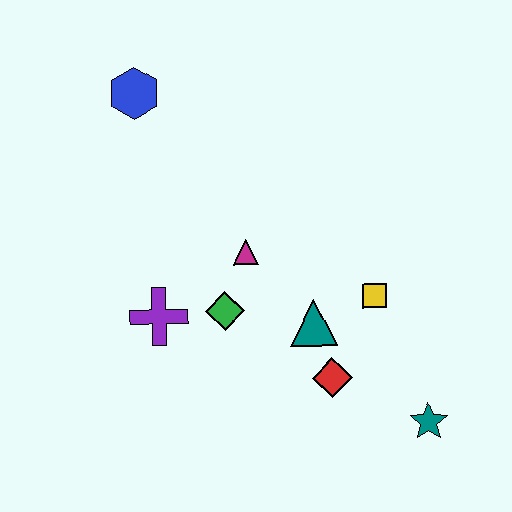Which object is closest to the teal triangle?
The red diamond is closest to the teal triangle.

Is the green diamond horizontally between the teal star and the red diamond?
No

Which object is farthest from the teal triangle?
The blue hexagon is farthest from the teal triangle.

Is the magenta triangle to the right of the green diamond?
Yes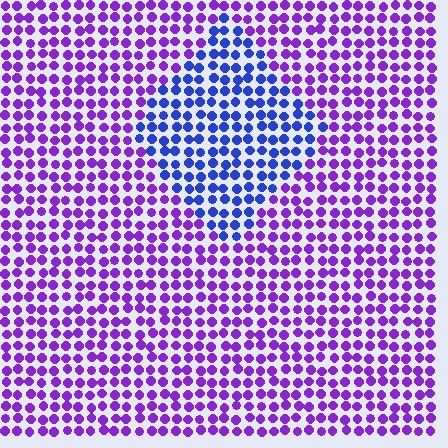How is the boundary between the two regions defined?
The boundary is defined purely by a slight shift in hue (about 45 degrees). Spacing, size, and orientation are identical on both sides.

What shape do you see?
I see a diamond.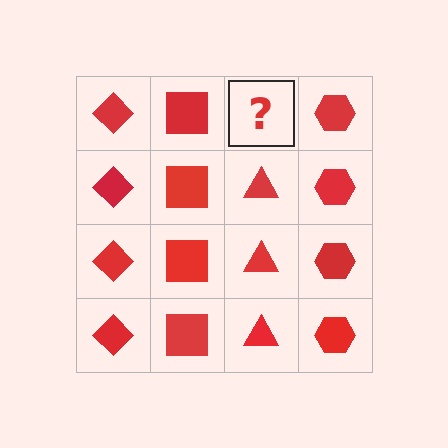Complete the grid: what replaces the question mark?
The question mark should be replaced with a red triangle.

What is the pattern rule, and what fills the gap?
The rule is that each column has a consistent shape. The gap should be filled with a red triangle.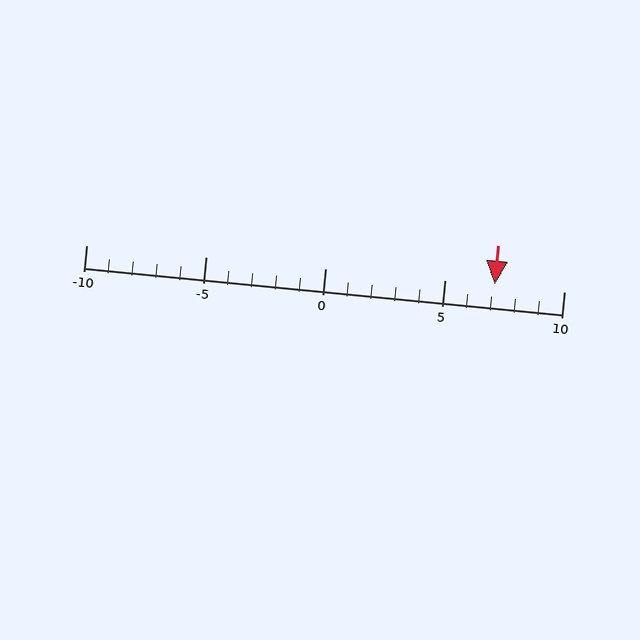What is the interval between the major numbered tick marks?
The major tick marks are spaced 5 units apart.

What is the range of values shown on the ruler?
The ruler shows values from -10 to 10.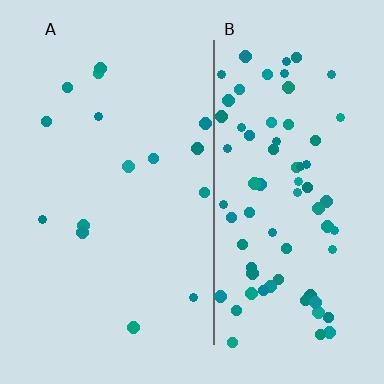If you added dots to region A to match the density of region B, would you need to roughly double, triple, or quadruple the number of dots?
Approximately quadruple.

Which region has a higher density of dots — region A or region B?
B (the right).